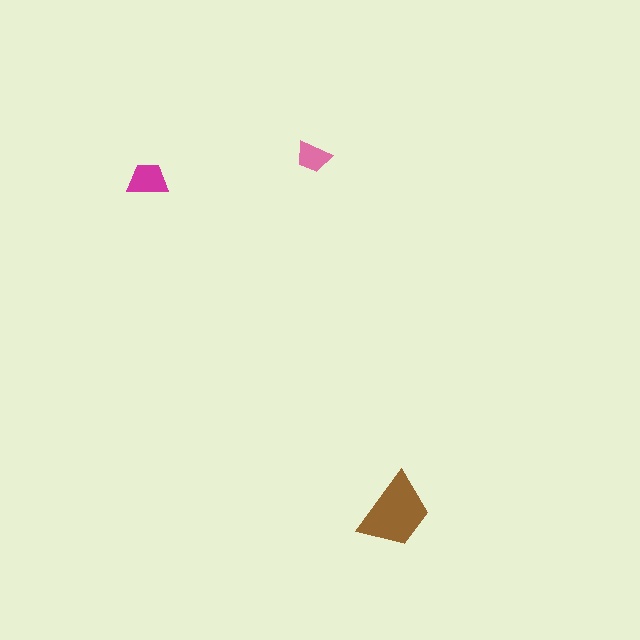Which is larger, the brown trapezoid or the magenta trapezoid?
The brown one.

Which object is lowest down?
The brown trapezoid is bottommost.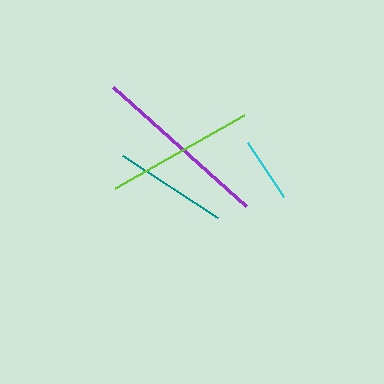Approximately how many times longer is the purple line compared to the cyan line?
The purple line is approximately 2.7 times the length of the cyan line.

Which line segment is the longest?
The purple line is the longest at approximately 179 pixels.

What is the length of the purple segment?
The purple segment is approximately 179 pixels long.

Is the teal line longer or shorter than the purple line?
The purple line is longer than the teal line.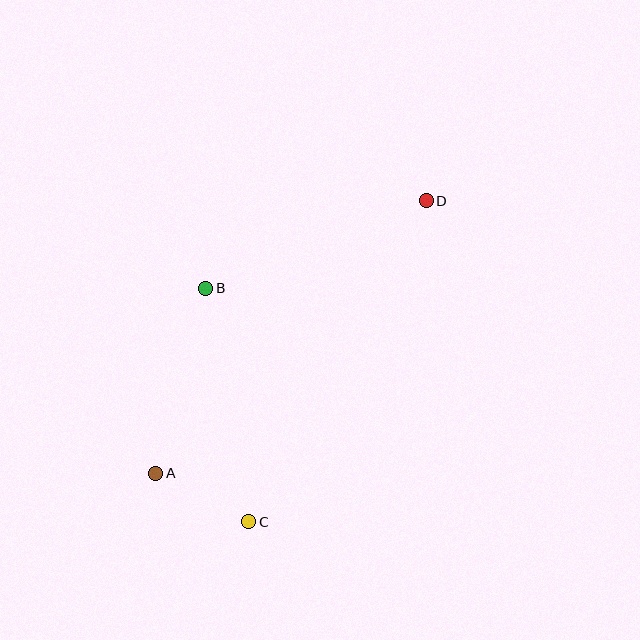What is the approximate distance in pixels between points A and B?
The distance between A and B is approximately 191 pixels.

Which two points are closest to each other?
Points A and C are closest to each other.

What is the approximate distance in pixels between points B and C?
The distance between B and C is approximately 237 pixels.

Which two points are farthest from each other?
Points A and D are farthest from each other.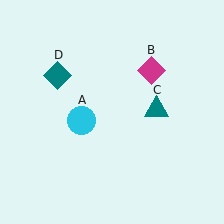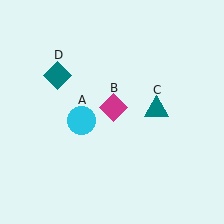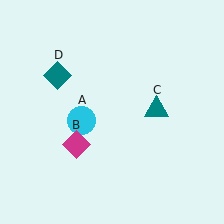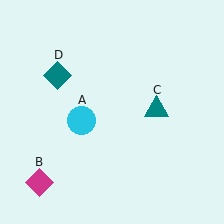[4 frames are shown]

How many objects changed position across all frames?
1 object changed position: magenta diamond (object B).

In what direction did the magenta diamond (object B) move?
The magenta diamond (object B) moved down and to the left.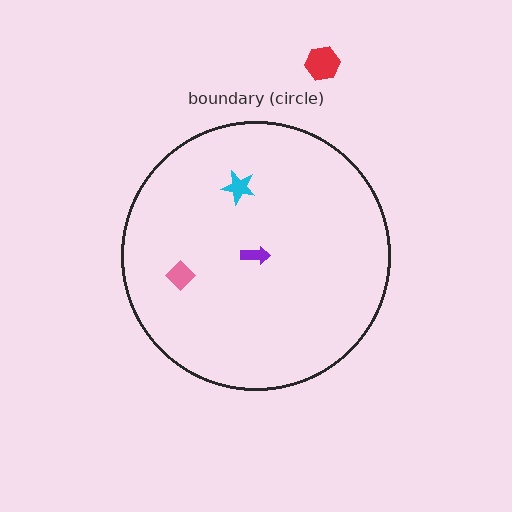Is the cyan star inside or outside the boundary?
Inside.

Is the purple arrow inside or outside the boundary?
Inside.